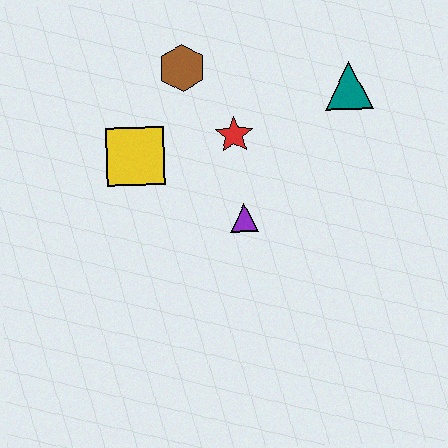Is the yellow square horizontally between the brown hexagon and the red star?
No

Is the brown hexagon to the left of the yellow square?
No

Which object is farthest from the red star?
The teal triangle is farthest from the red star.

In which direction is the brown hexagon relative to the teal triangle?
The brown hexagon is to the left of the teal triangle.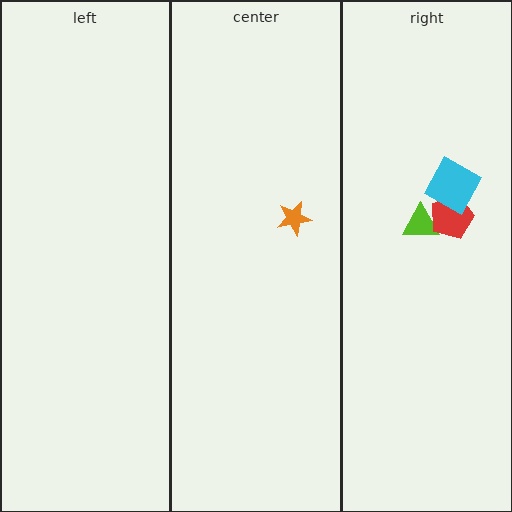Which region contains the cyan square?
The right region.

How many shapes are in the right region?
3.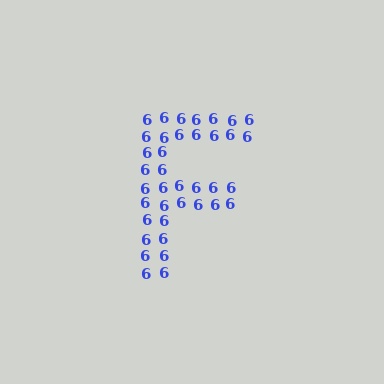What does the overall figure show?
The overall figure shows the letter F.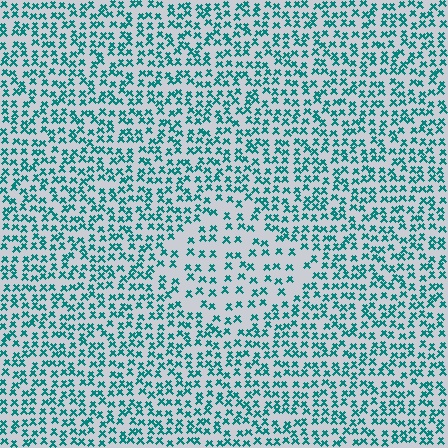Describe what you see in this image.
The image contains small teal elements arranged at two different densities. A diamond-shaped region is visible where the elements are less densely packed than the surrounding area.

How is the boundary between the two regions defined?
The boundary is defined by a change in element density (approximately 1.8x ratio). All elements are the same color, size, and shape.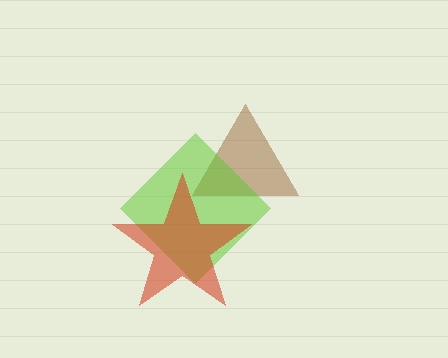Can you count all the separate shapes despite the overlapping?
Yes, there are 3 separate shapes.